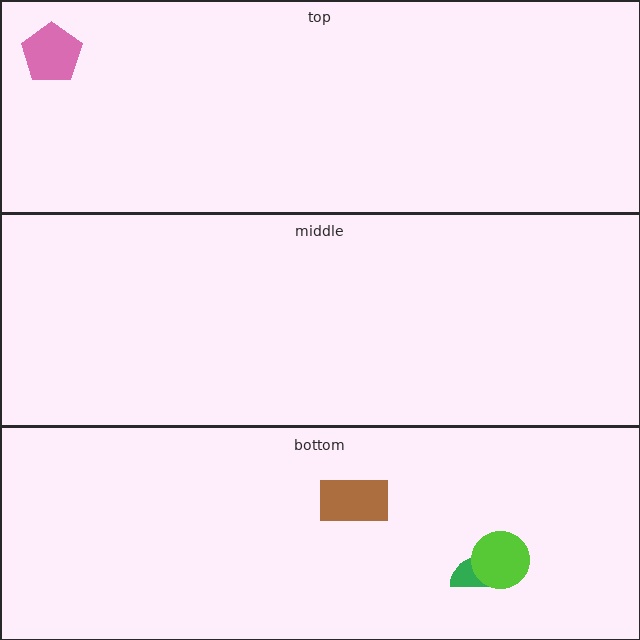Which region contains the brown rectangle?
The bottom region.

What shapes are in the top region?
The pink pentagon.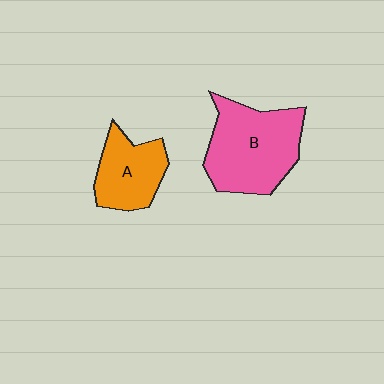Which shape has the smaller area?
Shape A (orange).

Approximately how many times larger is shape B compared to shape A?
Approximately 1.6 times.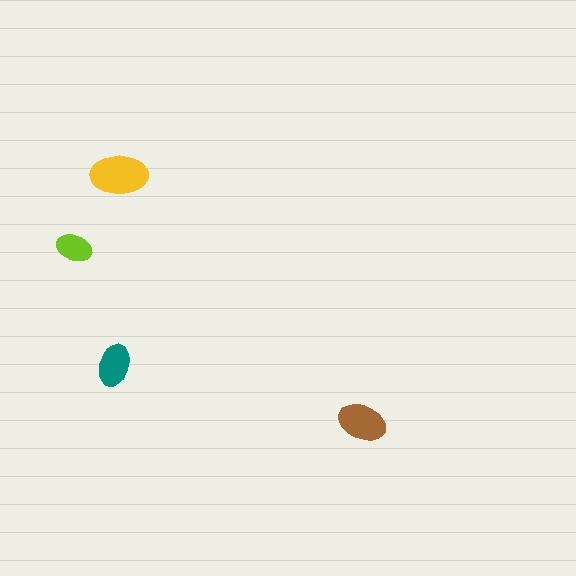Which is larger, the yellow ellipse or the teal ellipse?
The yellow one.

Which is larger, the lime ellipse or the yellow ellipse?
The yellow one.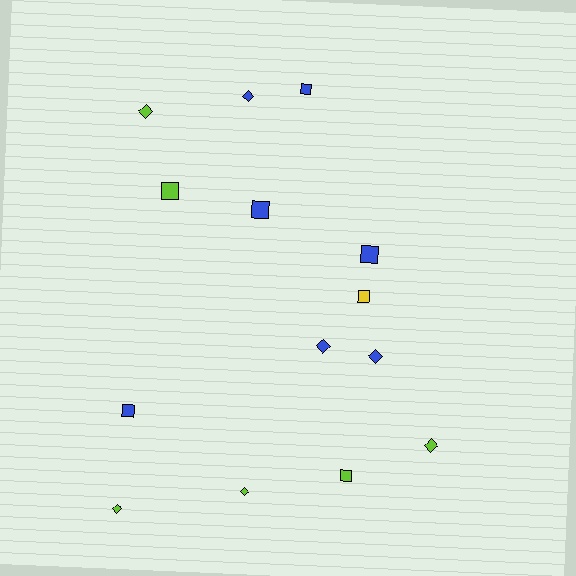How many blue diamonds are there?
There are 3 blue diamonds.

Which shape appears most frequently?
Diamond, with 7 objects.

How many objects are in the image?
There are 14 objects.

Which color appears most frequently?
Blue, with 7 objects.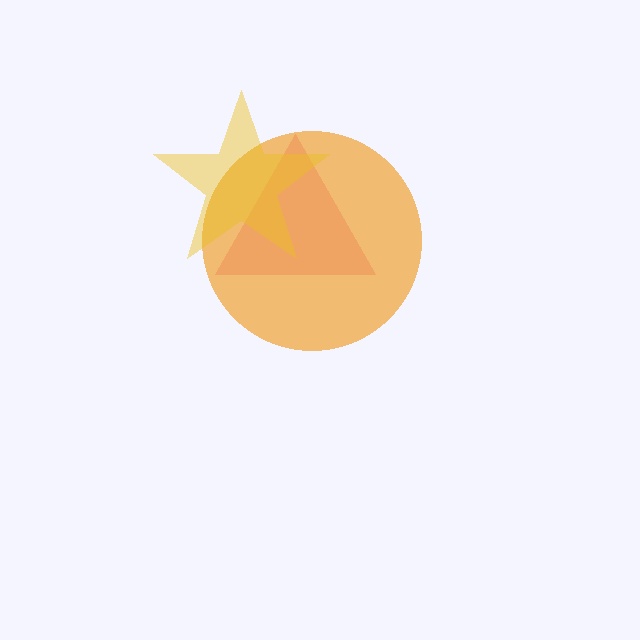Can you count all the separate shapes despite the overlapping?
Yes, there are 3 separate shapes.